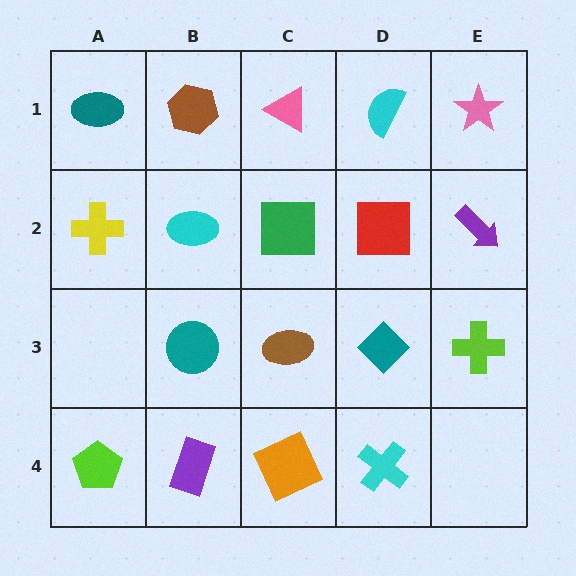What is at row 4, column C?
An orange square.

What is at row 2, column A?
A yellow cross.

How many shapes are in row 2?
5 shapes.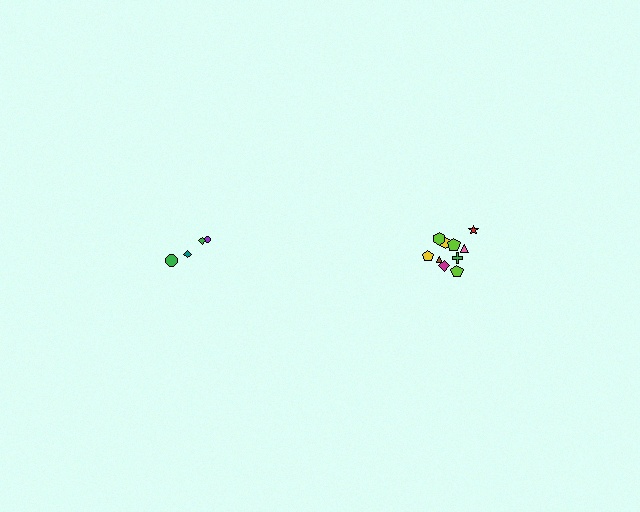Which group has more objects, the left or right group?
The right group.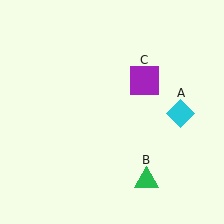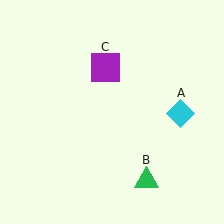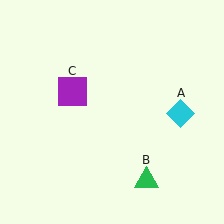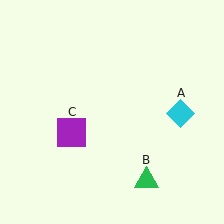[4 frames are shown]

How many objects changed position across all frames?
1 object changed position: purple square (object C).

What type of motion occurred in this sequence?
The purple square (object C) rotated counterclockwise around the center of the scene.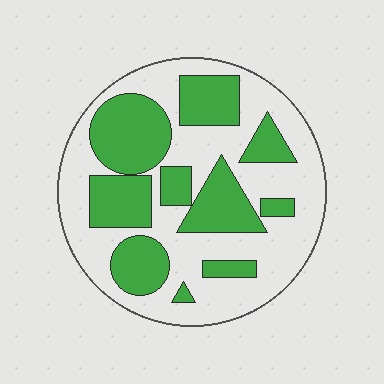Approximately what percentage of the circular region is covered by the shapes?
Approximately 40%.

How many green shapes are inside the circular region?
10.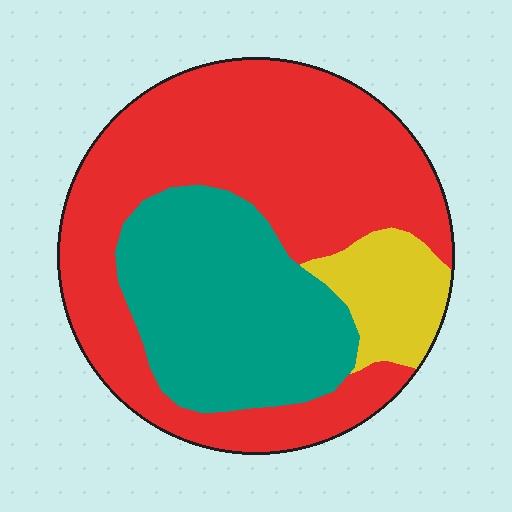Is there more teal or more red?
Red.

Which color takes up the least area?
Yellow, at roughly 10%.